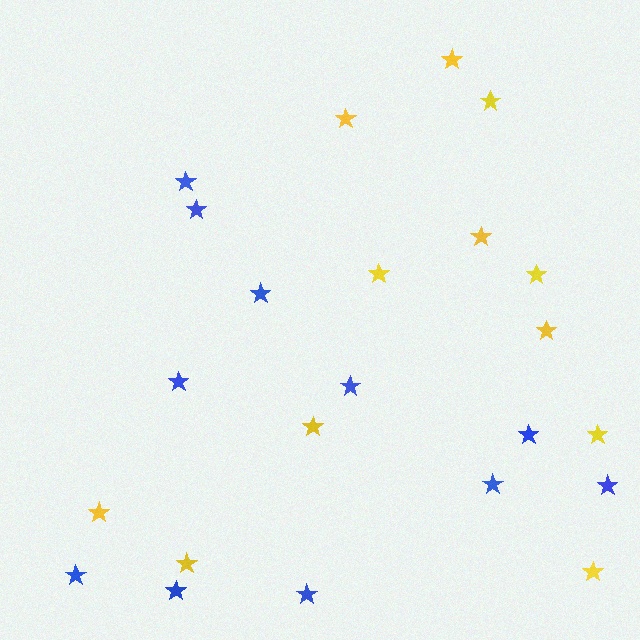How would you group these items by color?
There are 2 groups: one group of yellow stars (12) and one group of blue stars (11).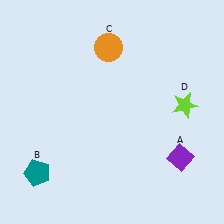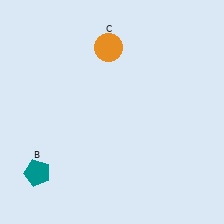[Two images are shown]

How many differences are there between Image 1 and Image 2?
There are 2 differences between the two images.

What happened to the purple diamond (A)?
The purple diamond (A) was removed in Image 2. It was in the bottom-right area of Image 1.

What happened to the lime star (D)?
The lime star (D) was removed in Image 2. It was in the top-right area of Image 1.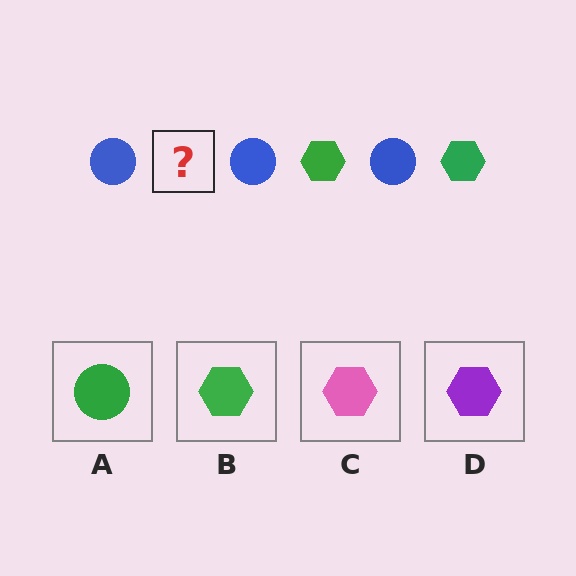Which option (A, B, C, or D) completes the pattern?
B.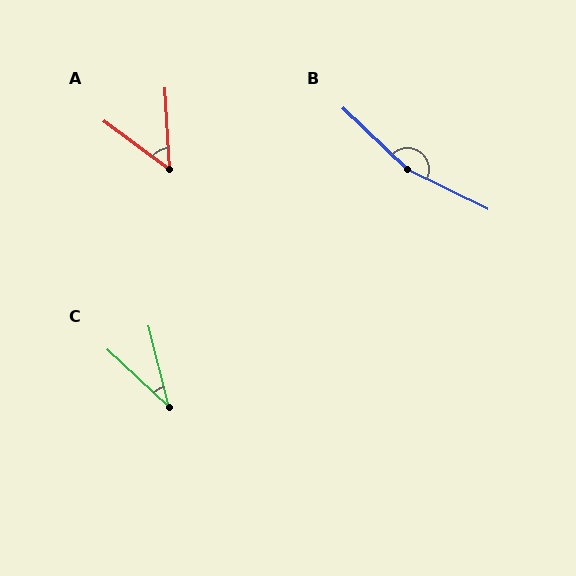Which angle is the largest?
B, at approximately 162 degrees.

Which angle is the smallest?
C, at approximately 33 degrees.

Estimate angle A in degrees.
Approximately 51 degrees.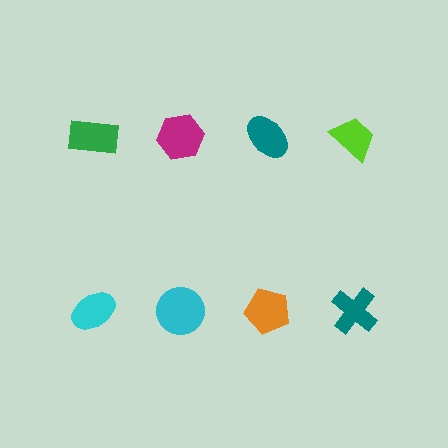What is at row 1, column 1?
A green rectangle.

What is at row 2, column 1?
A cyan ellipse.